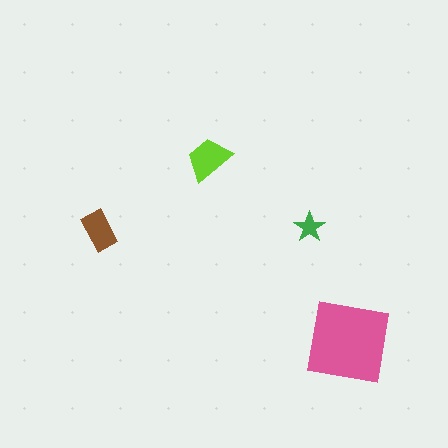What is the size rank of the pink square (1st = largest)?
1st.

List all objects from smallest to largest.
The green star, the brown rectangle, the lime trapezoid, the pink square.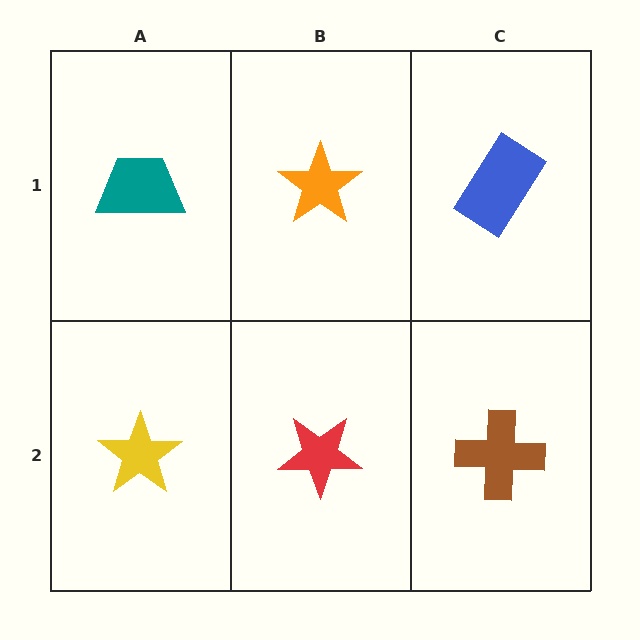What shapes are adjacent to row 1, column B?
A red star (row 2, column B), a teal trapezoid (row 1, column A), a blue rectangle (row 1, column C).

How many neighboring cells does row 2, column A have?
2.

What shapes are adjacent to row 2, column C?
A blue rectangle (row 1, column C), a red star (row 2, column B).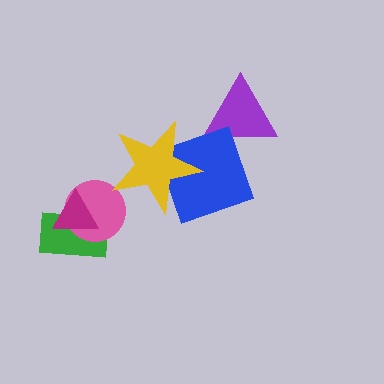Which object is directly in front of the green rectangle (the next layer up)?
The pink circle is directly in front of the green rectangle.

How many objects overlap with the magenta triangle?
2 objects overlap with the magenta triangle.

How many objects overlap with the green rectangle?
2 objects overlap with the green rectangle.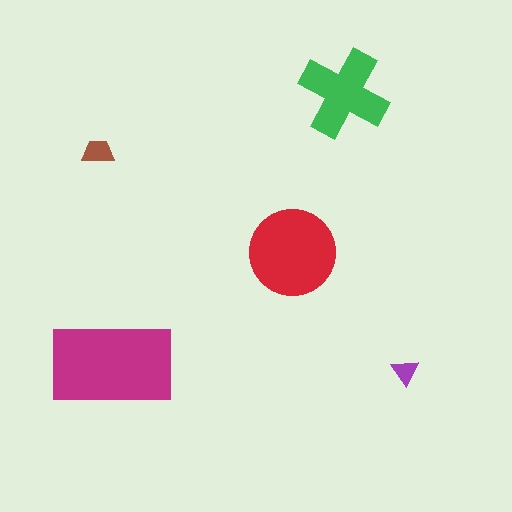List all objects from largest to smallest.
The magenta rectangle, the red circle, the green cross, the brown trapezoid, the purple triangle.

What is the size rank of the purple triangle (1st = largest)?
5th.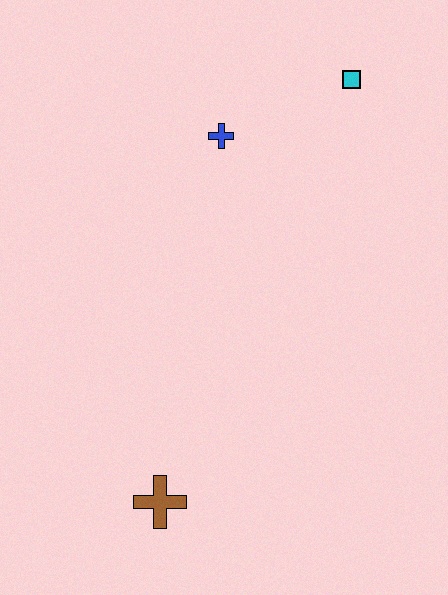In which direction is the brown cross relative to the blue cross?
The brown cross is below the blue cross.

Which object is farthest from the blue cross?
The brown cross is farthest from the blue cross.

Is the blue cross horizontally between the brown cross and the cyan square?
Yes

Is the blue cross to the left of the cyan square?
Yes